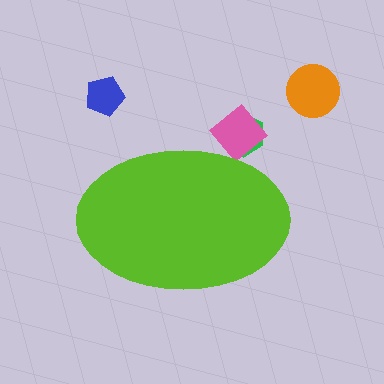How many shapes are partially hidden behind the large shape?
2 shapes are partially hidden.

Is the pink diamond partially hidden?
Yes, the pink diamond is partially hidden behind the lime ellipse.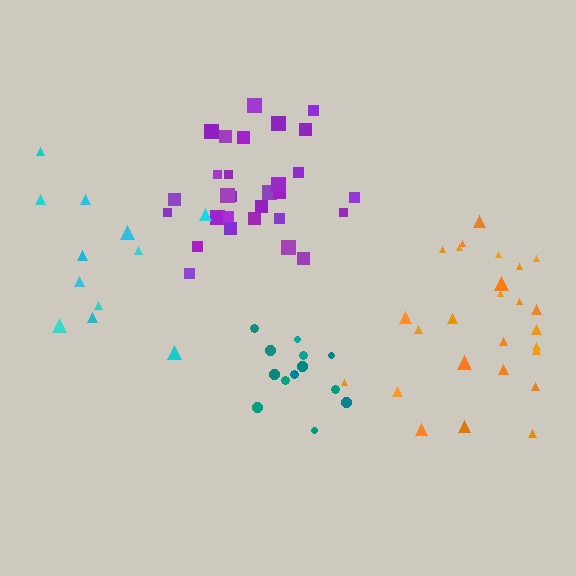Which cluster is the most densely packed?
Teal.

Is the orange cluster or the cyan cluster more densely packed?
Orange.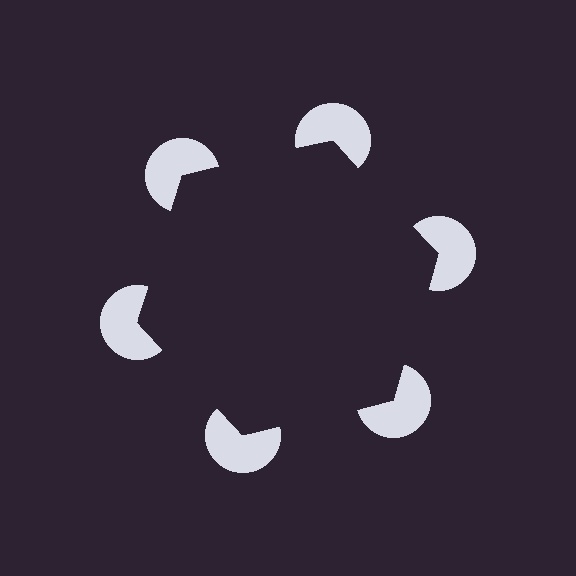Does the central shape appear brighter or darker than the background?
It typically appears slightly darker than the background, even though no actual brightness change is drawn.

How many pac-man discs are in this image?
There are 6 — one at each vertex of the illusory hexagon.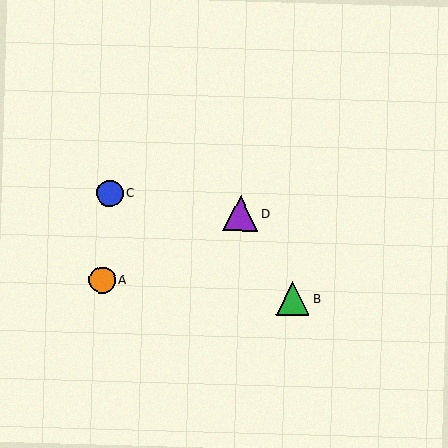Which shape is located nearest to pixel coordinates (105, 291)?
The orange circle (labeled A) at (102, 280) is nearest to that location.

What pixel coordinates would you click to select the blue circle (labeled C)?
Click at (110, 193) to select the blue circle C.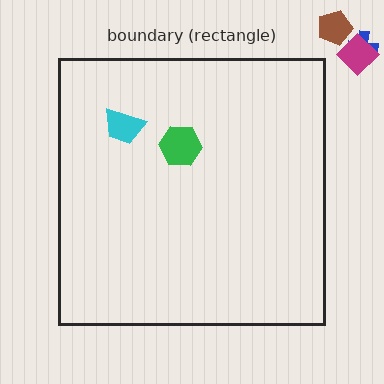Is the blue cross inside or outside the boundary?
Outside.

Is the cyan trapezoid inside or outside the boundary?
Inside.